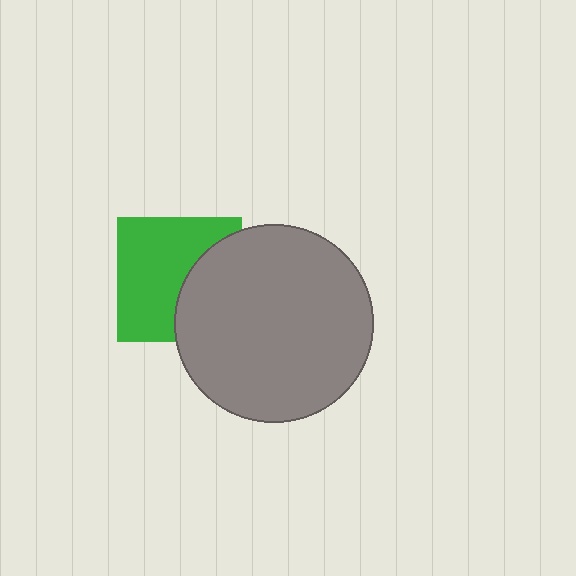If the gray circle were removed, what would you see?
You would see the complete green square.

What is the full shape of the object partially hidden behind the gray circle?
The partially hidden object is a green square.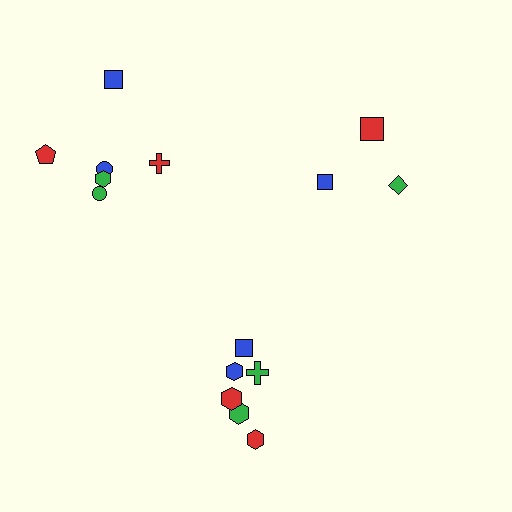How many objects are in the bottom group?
There are 6 objects.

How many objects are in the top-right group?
There are 3 objects.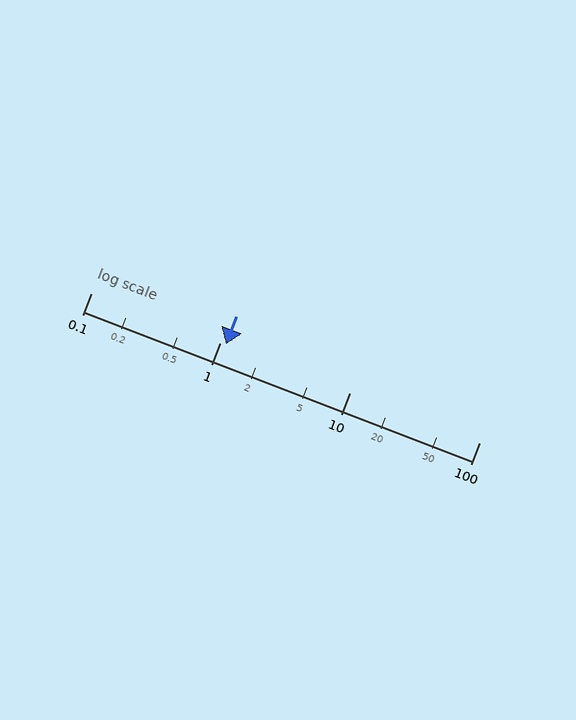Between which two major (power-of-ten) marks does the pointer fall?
The pointer is between 1 and 10.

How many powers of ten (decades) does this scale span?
The scale spans 3 decades, from 0.1 to 100.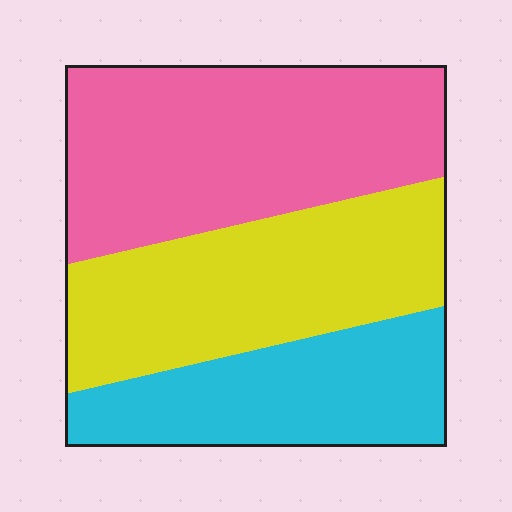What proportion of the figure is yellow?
Yellow covers about 35% of the figure.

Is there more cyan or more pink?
Pink.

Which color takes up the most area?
Pink, at roughly 40%.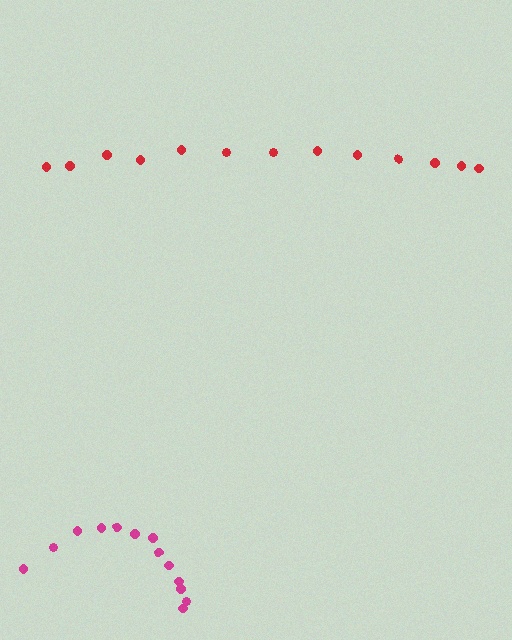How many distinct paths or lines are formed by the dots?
There are 2 distinct paths.